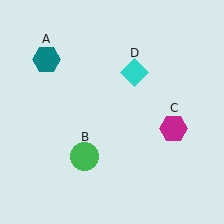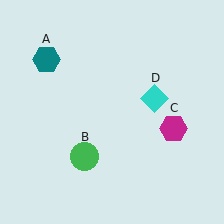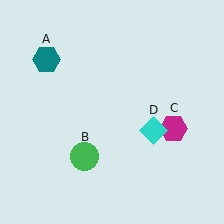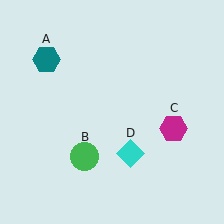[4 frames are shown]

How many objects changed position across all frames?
1 object changed position: cyan diamond (object D).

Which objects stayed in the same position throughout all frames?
Teal hexagon (object A) and green circle (object B) and magenta hexagon (object C) remained stationary.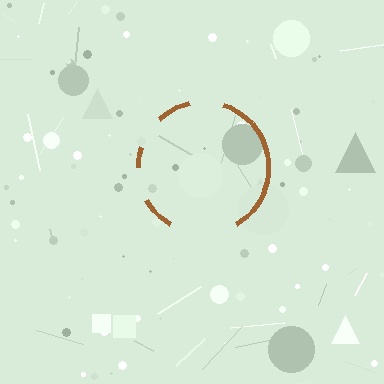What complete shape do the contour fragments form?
The contour fragments form a circle.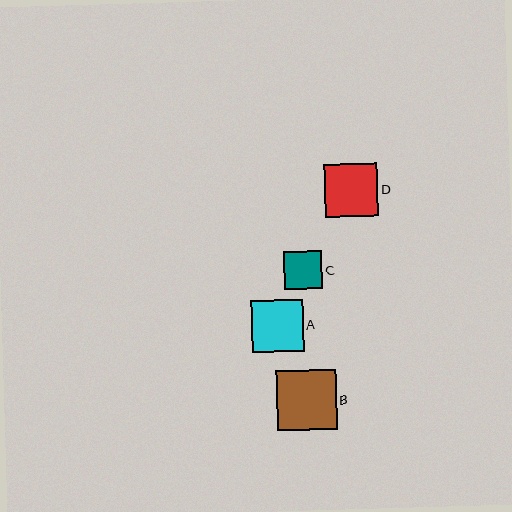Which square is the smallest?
Square C is the smallest with a size of approximately 38 pixels.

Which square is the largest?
Square B is the largest with a size of approximately 60 pixels.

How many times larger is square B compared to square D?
Square B is approximately 1.1 times the size of square D.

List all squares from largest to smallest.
From largest to smallest: B, D, A, C.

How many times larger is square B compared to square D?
Square B is approximately 1.1 times the size of square D.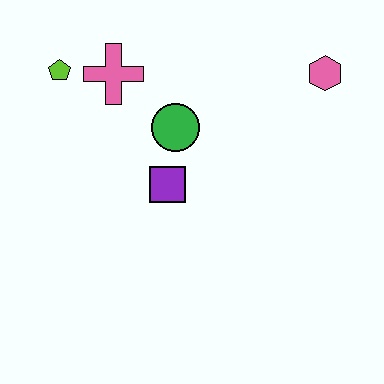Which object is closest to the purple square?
The green circle is closest to the purple square.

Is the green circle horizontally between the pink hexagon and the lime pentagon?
Yes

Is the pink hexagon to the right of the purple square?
Yes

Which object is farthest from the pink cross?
The pink hexagon is farthest from the pink cross.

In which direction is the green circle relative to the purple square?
The green circle is above the purple square.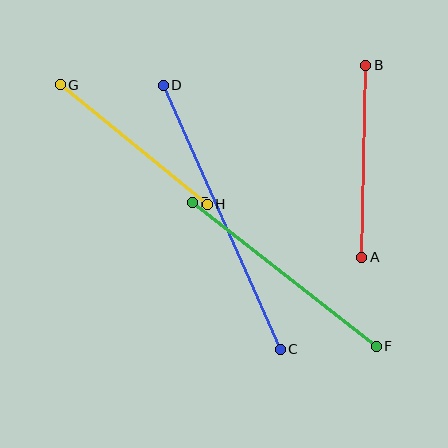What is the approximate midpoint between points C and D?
The midpoint is at approximately (222, 217) pixels.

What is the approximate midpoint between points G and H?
The midpoint is at approximately (134, 145) pixels.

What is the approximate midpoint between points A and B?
The midpoint is at approximately (364, 161) pixels.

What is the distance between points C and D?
The distance is approximately 289 pixels.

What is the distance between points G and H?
The distance is approximately 189 pixels.